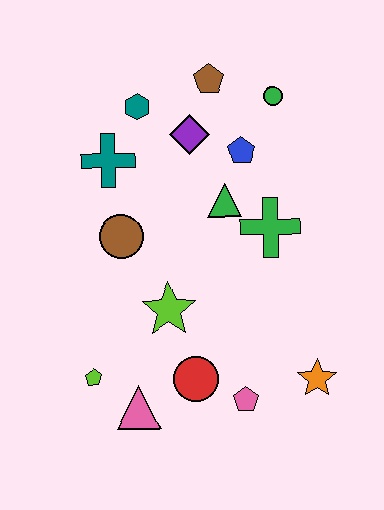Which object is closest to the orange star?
The pink pentagon is closest to the orange star.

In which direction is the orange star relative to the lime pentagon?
The orange star is to the right of the lime pentagon.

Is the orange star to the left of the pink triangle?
No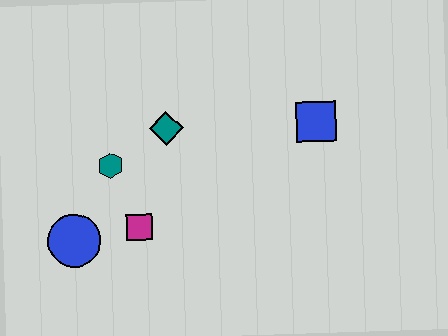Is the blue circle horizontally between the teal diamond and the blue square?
No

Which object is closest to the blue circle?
The magenta square is closest to the blue circle.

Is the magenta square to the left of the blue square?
Yes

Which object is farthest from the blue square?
The blue circle is farthest from the blue square.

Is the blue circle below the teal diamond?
Yes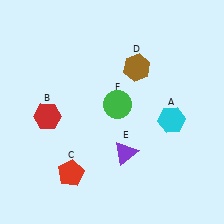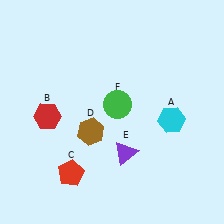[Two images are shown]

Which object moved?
The brown hexagon (D) moved down.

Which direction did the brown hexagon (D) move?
The brown hexagon (D) moved down.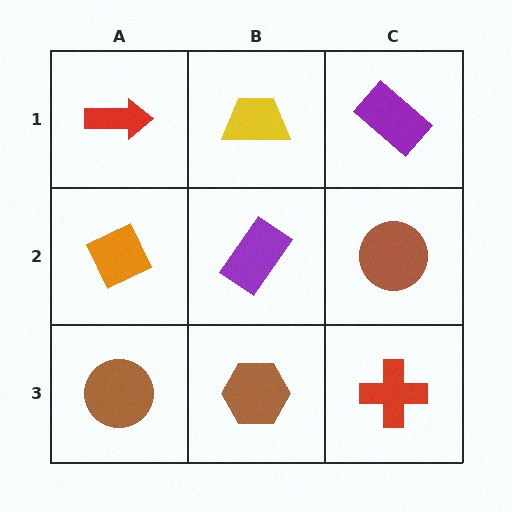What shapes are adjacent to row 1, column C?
A brown circle (row 2, column C), a yellow trapezoid (row 1, column B).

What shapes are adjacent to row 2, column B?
A yellow trapezoid (row 1, column B), a brown hexagon (row 3, column B), an orange diamond (row 2, column A), a brown circle (row 2, column C).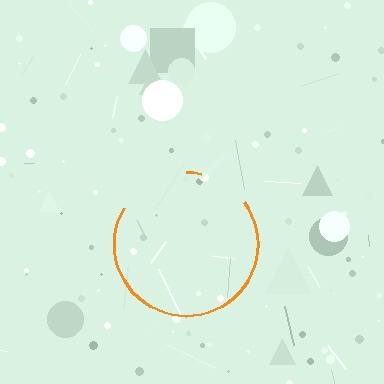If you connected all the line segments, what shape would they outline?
They would outline a circle.